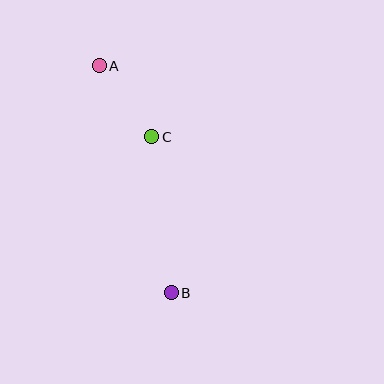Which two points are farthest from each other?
Points A and B are farthest from each other.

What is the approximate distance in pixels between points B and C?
The distance between B and C is approximately 157 pixels.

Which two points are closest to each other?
Points A and C are closest to each other.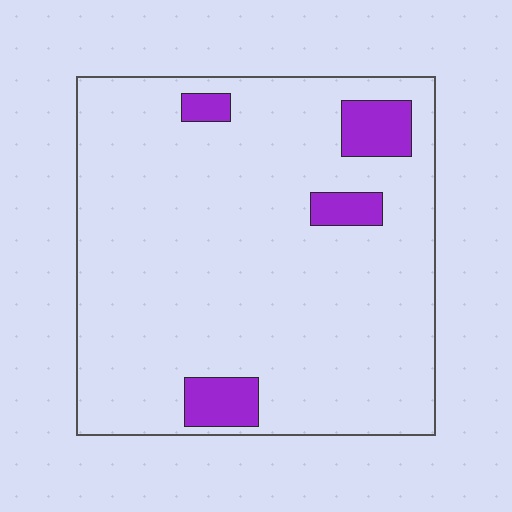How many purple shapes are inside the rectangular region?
4.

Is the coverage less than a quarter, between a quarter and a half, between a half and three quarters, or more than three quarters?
Less than a quarter.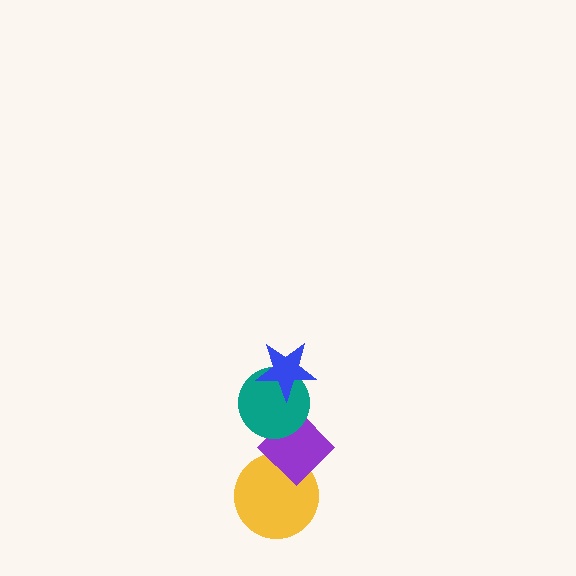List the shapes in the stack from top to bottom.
From top to bottom: the blue star, the teal circle, the purple diamond, the yellow circle.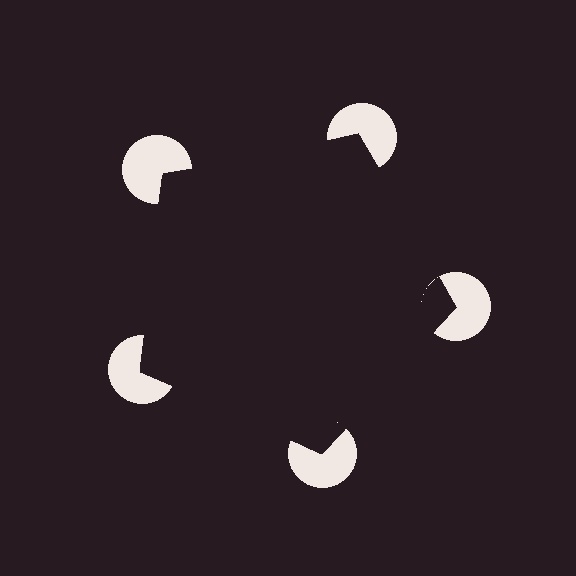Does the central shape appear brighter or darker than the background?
It typically appears slightly darker than the background, even though no actual brightness change is drawn.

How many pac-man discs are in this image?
There are 5 — one at each vertex of the illusory pentagon.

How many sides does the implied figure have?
5 sides.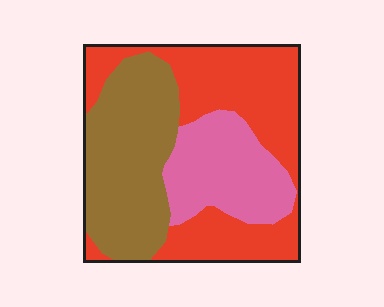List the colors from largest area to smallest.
From largest to smallest: red, brown, pink.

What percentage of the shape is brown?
Brown covers 34% of the shape.